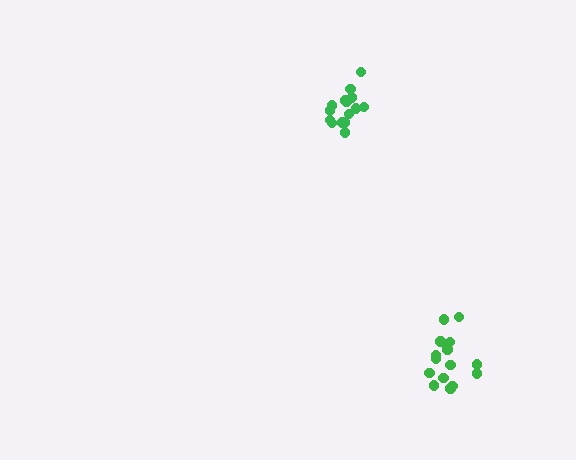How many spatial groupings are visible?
There are 2 spatial groupings.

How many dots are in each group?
Group 1: 15 dots, Group 2: 15 dots (30 total).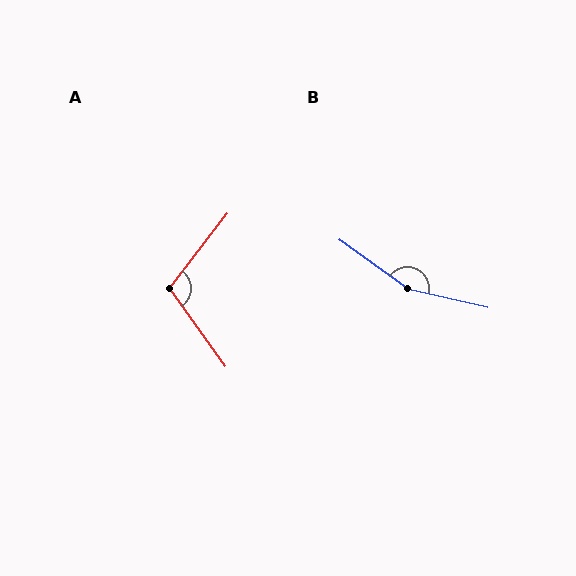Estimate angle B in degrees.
Approximately 157 degrees.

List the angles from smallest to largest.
A (106°), B (157°).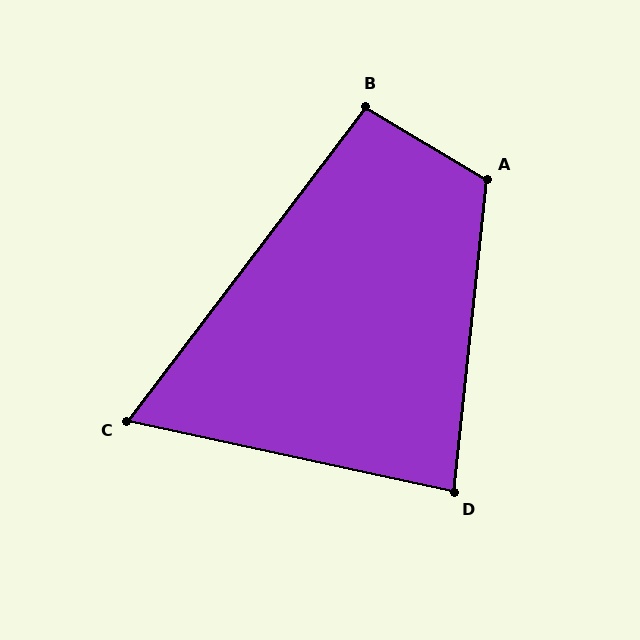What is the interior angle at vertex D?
Approximately 84 degrees (acute).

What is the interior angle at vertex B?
Approximately 96 degrees (obtuse).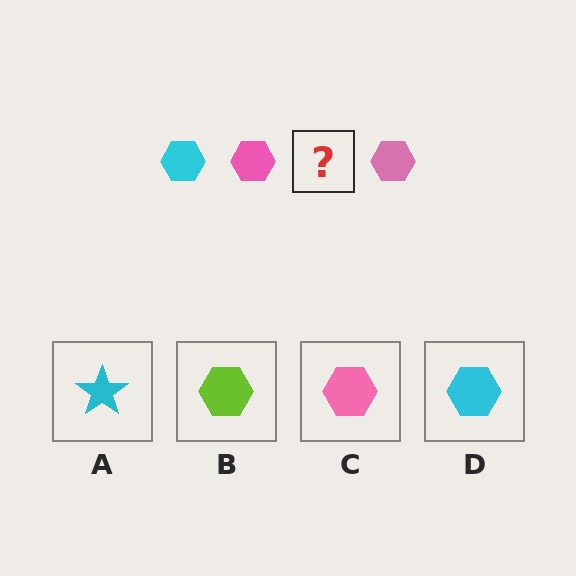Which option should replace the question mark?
Option D.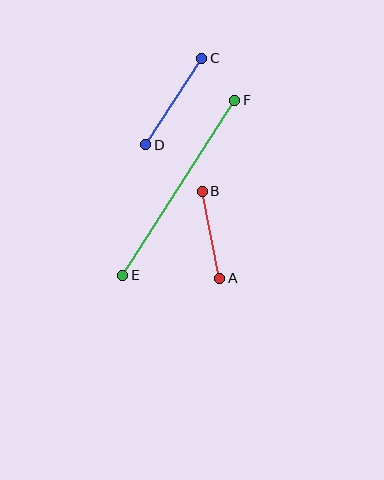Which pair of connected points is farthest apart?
Points E and F are farthest apart.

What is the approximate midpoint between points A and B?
The midpoint is at approximately (211, 235) pixels.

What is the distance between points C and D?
The distance is approximately 103 pixels.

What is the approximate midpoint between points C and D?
The midpoint is at approximately (174, 102) pixels.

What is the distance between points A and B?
The distance is approximately 89 pixels.